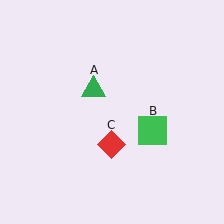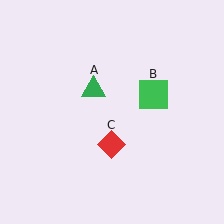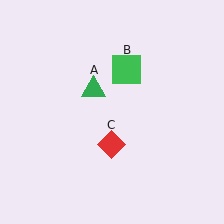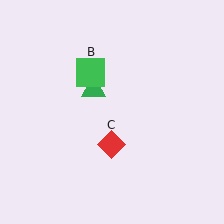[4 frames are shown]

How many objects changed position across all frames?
1 object changed position: green square (object B).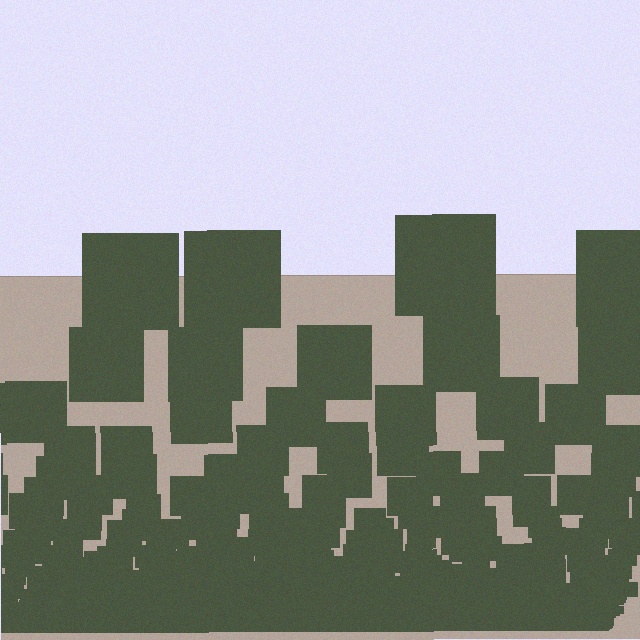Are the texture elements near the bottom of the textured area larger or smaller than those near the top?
Smaller. The gradient is inverted — elements near the bottom are smaller and denser.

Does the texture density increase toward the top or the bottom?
Density increases toward the bottom.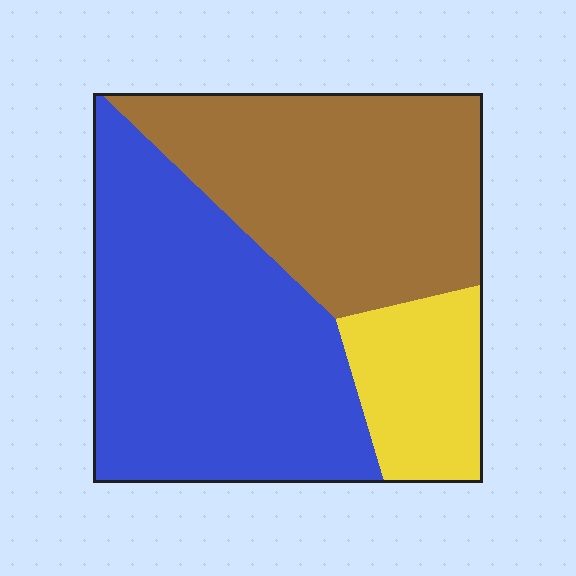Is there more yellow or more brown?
Brown.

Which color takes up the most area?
Blue, at roughly 45%.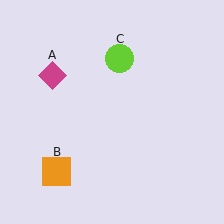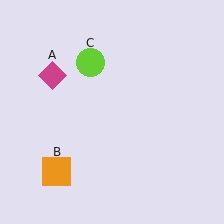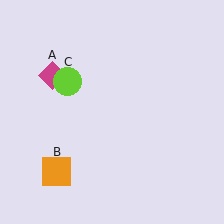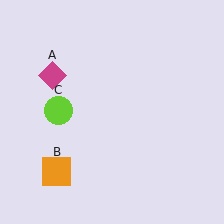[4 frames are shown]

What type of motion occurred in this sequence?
The lime circle (object C) rotated counterclockwise around the center of the scene.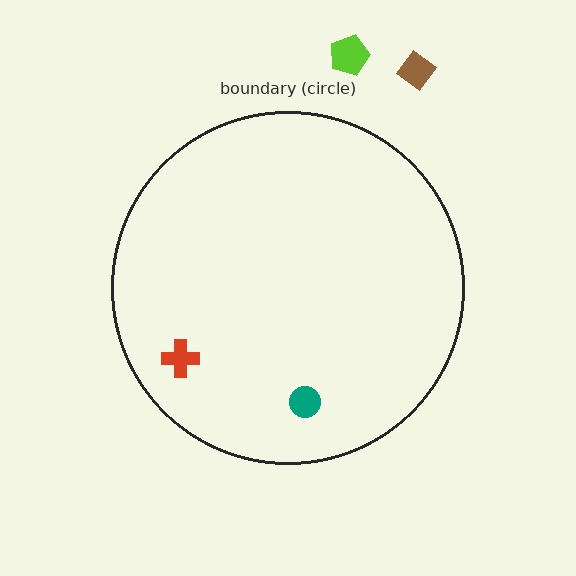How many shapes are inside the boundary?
2 inside, 2 outside.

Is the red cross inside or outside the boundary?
Inside.